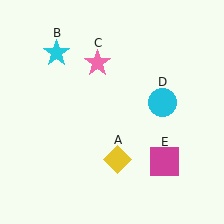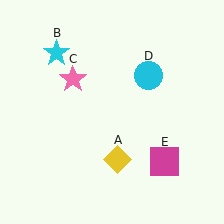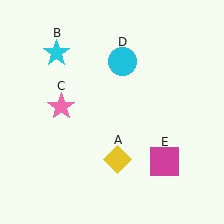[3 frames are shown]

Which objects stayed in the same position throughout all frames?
Yellow diamond (object A) and cyan star (object B) and magenta square (object E) remained stationary.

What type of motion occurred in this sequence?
The pink star (object C), cyan circle (object D) rotated counterclockwise around the center of the scene.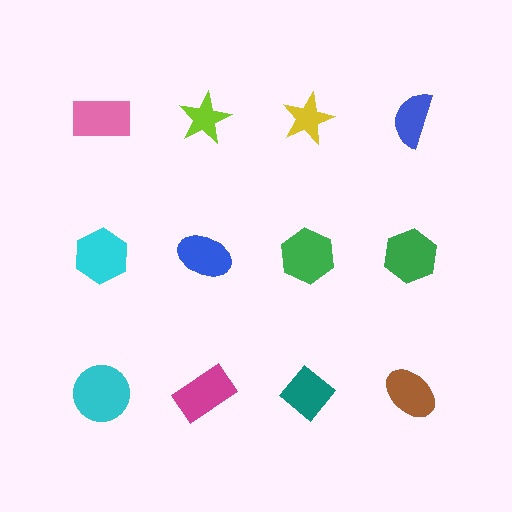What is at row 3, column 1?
A cyan circle.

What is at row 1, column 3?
A yellow star.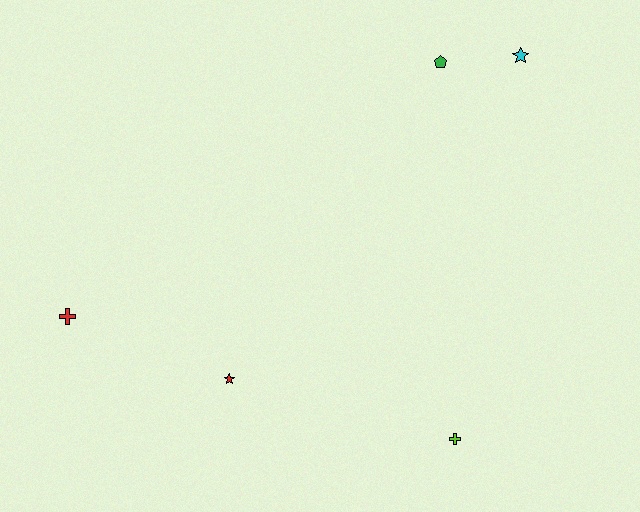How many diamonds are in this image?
There are no diamonds.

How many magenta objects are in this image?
There are no magenta objects.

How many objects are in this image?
There are 5 objects.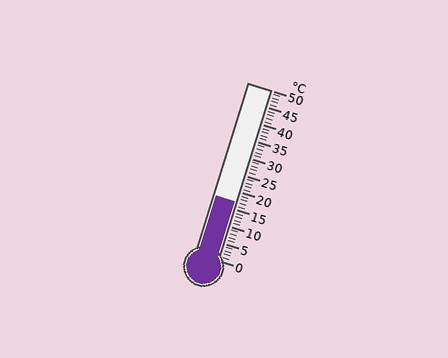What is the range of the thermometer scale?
The thermometer scale ranges from 0°C to 50°C.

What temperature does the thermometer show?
The thermometer shows approximately 17°C.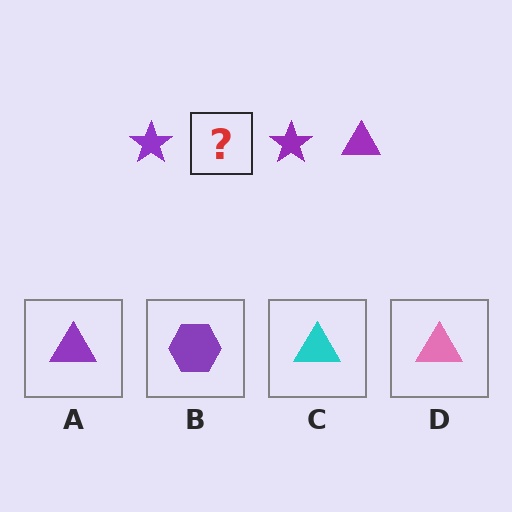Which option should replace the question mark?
Option A.